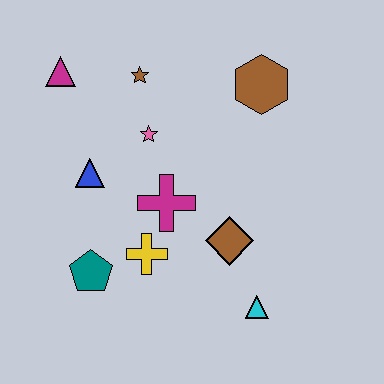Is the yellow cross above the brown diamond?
No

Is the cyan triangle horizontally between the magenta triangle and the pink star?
No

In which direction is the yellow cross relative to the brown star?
The yellow cross is below the brown star.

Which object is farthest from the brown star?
The cyan triangle is farthest from the brown star.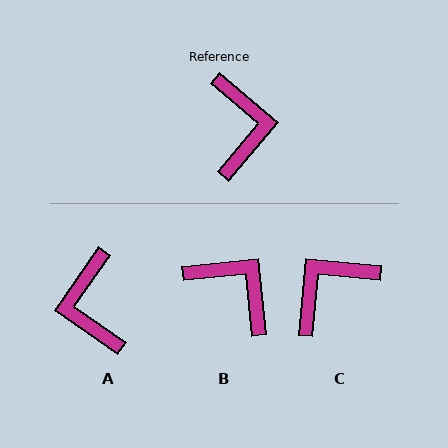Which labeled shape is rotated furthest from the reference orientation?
A, about 174 degrees away.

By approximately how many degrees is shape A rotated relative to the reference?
Approximately 174 degrees clockwise.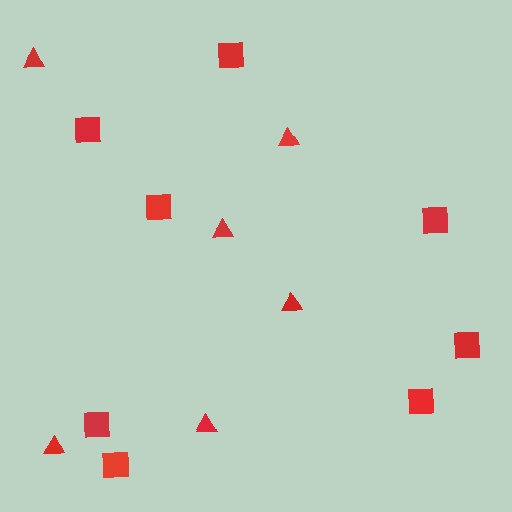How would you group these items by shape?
There are 2 groups: one group of squares (8) and one group of triangles (6).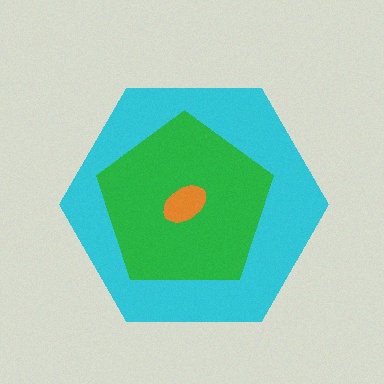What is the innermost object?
The orange ellipse.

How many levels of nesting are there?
3.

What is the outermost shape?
The cyan hexagon.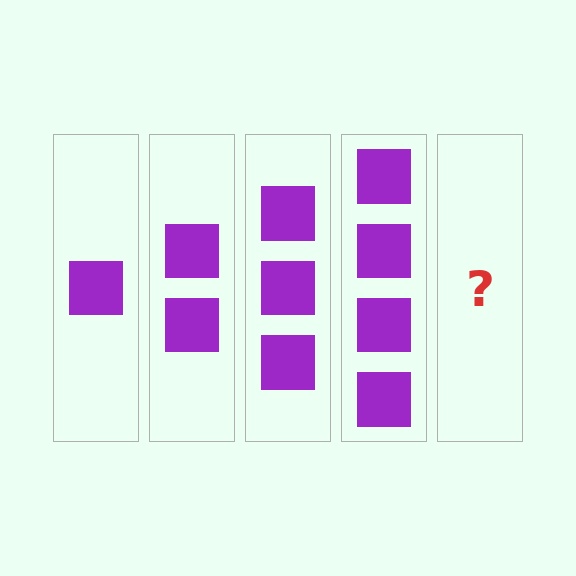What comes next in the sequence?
The next element should be 5 squares.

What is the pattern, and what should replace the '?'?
The pattern is that each step adds one more square. The '?' should be 5 squares.